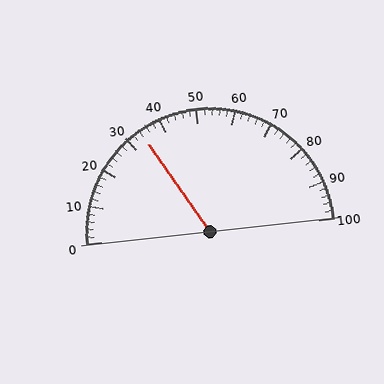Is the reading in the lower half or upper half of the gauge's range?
The reading is in the lower half of the range (0 to 100).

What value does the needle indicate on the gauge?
The needle indicates approximately 34.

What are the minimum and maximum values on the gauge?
The gauge ranges from 0 to 100.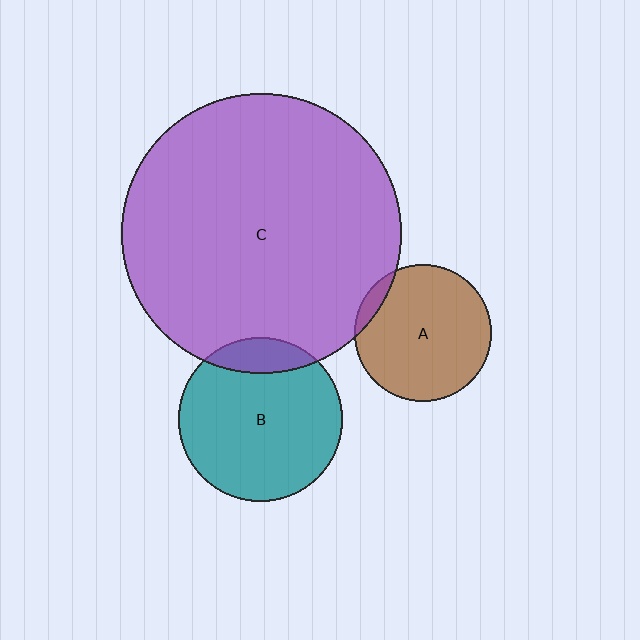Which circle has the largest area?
Circle C (purple).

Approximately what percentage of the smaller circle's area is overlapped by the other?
Approximately 5%.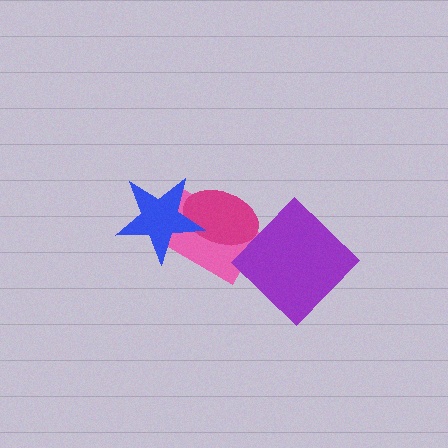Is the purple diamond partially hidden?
No, no other shape covers it.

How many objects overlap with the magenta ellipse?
2 objects overlap with the magenta ellipse.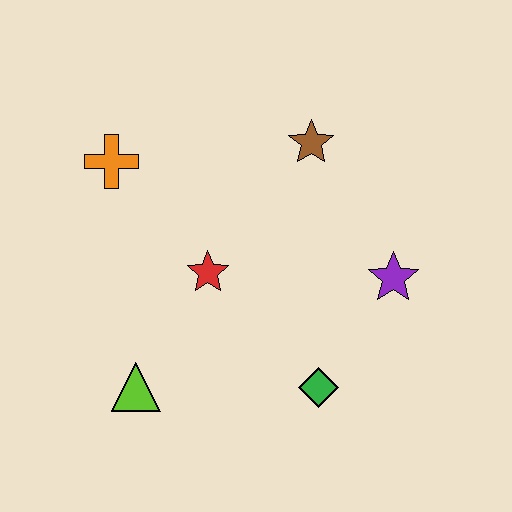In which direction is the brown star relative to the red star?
The brown star is above the red star.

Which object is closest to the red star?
The lime triangle is closest to the red star.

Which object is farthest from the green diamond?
The orange cross is farthest from the green diamond.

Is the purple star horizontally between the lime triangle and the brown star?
No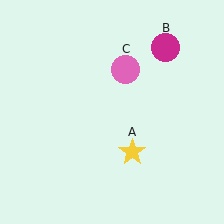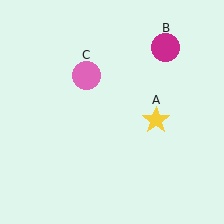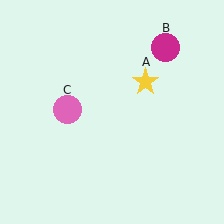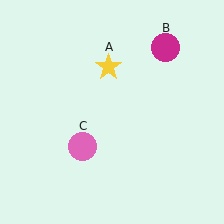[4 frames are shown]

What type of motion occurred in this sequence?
The yellow star (object A), pink circle (object C) rotated counterclockwise around the center of the scene.